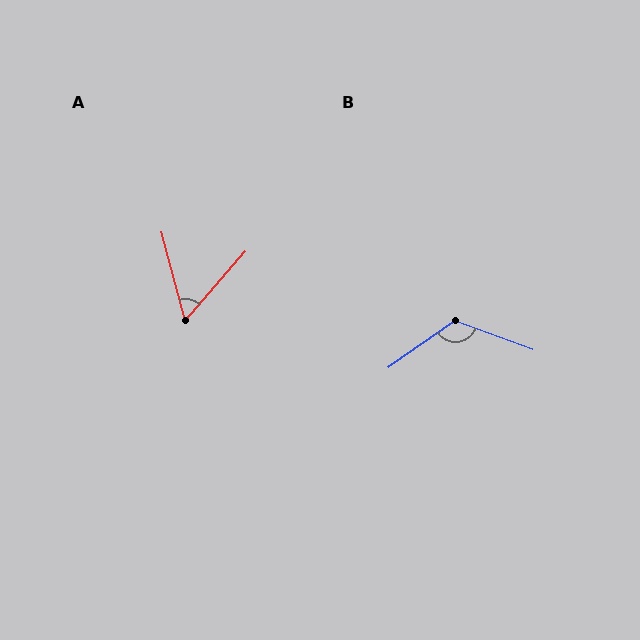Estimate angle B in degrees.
Approximately 125 degrees.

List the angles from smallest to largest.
A (56°), B (125°).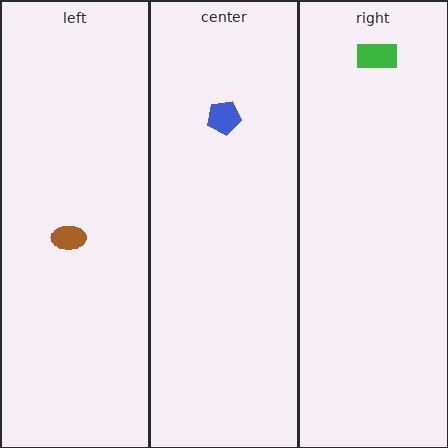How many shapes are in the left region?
1.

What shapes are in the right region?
The green rectangle.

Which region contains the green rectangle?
The right region.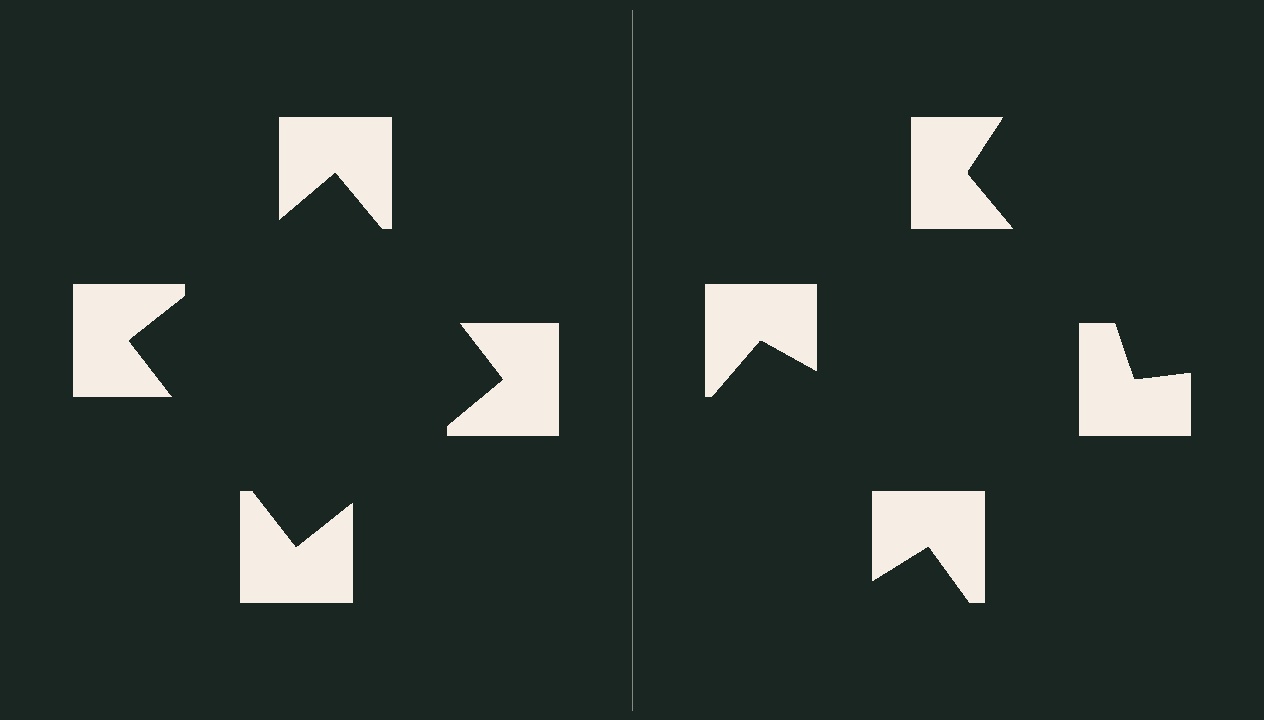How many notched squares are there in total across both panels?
8 — 4 on each side.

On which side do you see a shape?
An illusory square appears on the left side. On the right side the wedge cuts are rotated, so no coherent shape forms.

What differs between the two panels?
The notched squares are positioned identically on both sides; only the wedge orientations differ. On the left they align to a square; on the right they are misaligned.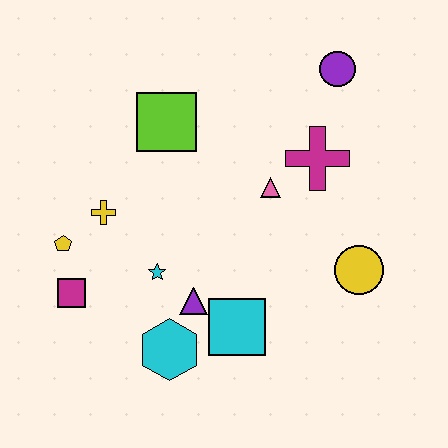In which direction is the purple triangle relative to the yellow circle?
The purple triangle is to the left of the yellow circle.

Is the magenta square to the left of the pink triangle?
Yes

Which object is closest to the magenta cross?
The pink triangle is closest to the magenta cross.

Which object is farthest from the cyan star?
The purple circle is farthest from the cyan star.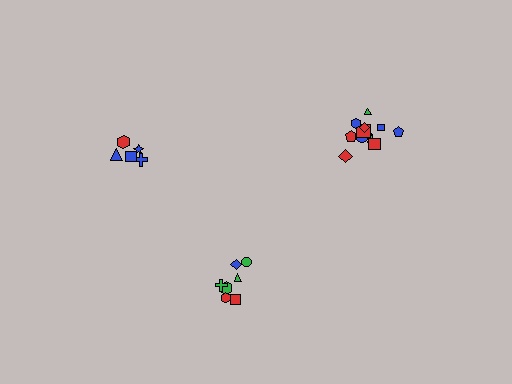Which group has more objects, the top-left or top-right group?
The top-right group.